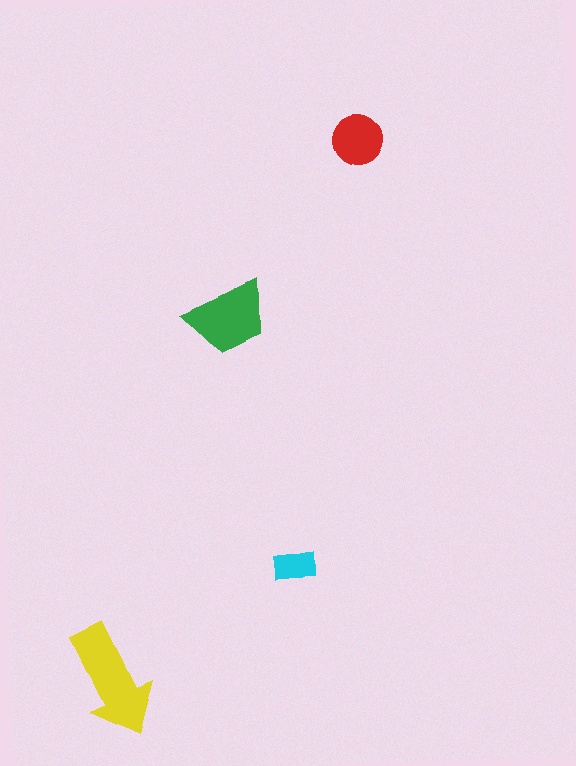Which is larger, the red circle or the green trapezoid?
The green trapezoid.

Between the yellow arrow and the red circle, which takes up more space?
The yellow arrow.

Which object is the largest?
The yellow arrow.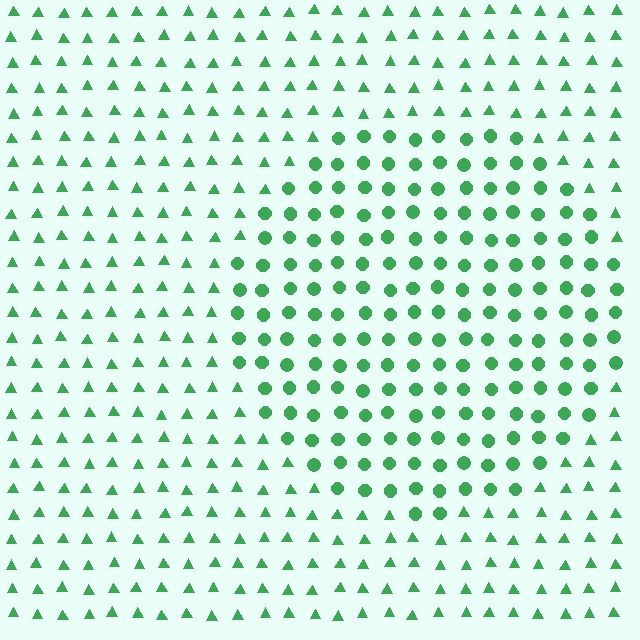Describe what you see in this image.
The image is filled with small green elements arranged in a uniform grid. A circle-shaped region contains circles, while the surrounding area contains triangles. The boundary is defined purely by the change in element shape.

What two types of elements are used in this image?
The image uses circles inside the circle region and triangles outside it.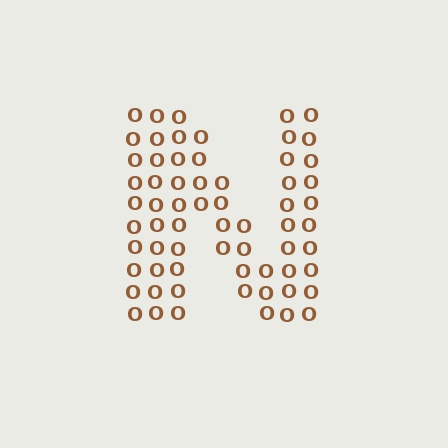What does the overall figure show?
The overall figure shows the letter N.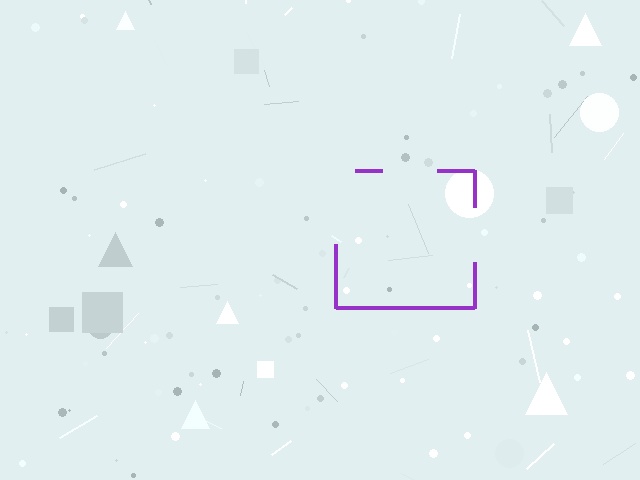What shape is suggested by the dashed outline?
The dashed outline suggests a square.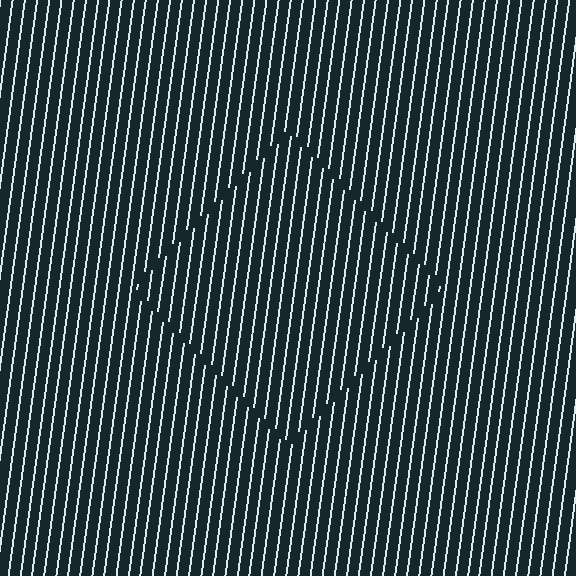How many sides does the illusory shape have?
4 sides — the line-ends trace a square.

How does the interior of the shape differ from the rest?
The interior of the shape contains the same grating, shifted by half a period — the contour is defined by the phase discontinuity where line-ends from the inner and outer gratings abut.